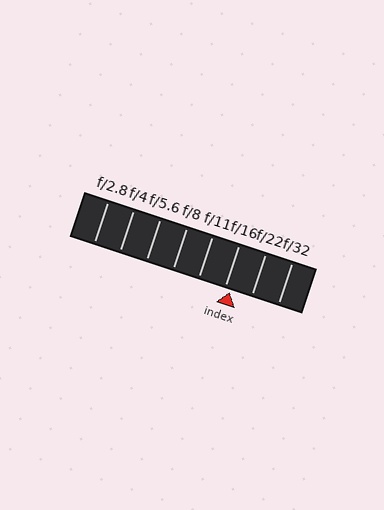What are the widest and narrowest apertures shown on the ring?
The widest aperture shown is f/2.8 and the narrowest is f/32.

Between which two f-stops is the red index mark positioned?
The index mark is between f/16 and f/22.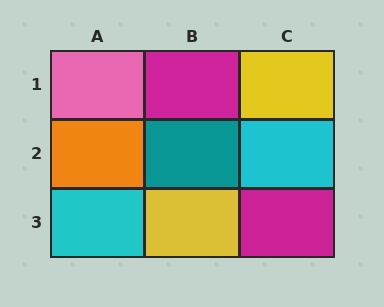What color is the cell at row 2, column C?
Cyan.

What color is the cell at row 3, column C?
Magenta.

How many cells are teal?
1 cell is teal.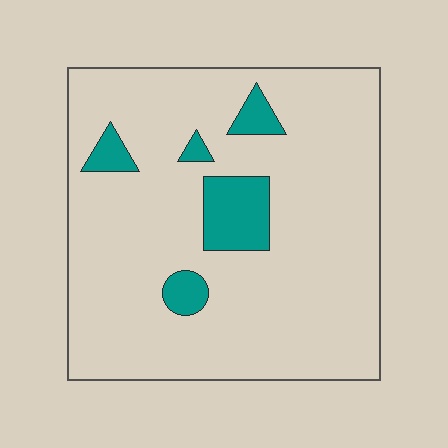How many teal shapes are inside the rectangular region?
5.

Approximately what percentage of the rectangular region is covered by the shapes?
Approximately 10%.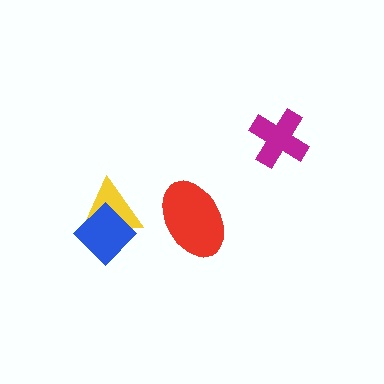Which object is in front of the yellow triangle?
The blue diamond is in front of the yellow triangle.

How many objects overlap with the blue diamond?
1 object overlaps with the blue diamond.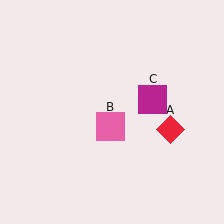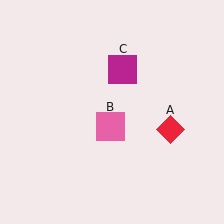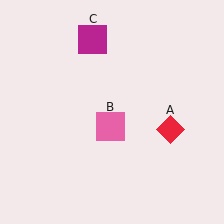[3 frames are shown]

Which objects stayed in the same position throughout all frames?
Red diamond (object A) and pink square (object B) remained stationary.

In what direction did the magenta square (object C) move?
The magenta square (object C) moved up and to the left.